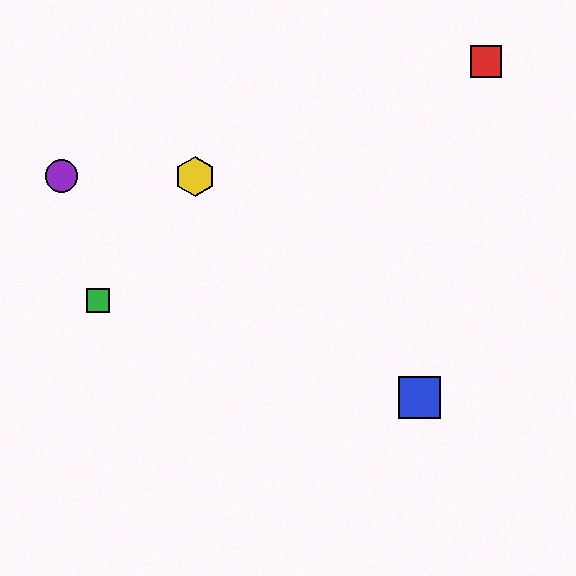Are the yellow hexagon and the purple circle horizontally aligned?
Yes, both are at y≈176.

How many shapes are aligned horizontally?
2 shapes (the yellow hexagon, the purple circle) are aligned horizontally.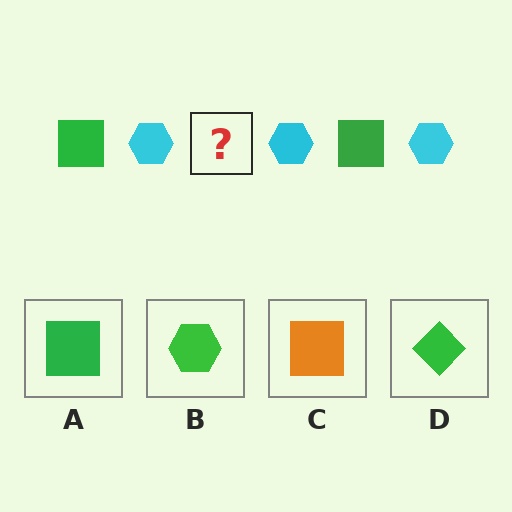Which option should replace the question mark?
Option A.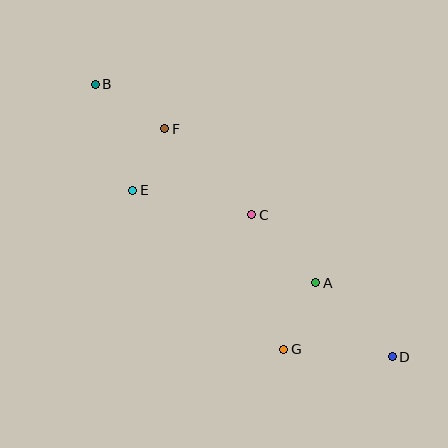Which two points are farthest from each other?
Points B and D are farthest from each other.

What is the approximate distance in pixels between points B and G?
The distance between B and G is approximately 325 pixels.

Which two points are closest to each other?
Points E and F are closest to each other.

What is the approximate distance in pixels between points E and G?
The distance between E and G is approximately 220 pixels.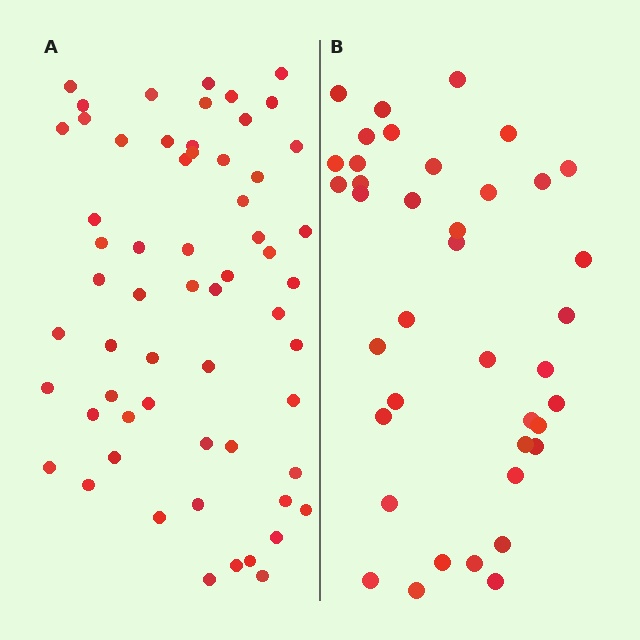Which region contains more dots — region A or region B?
Region A (the left region) has more dots.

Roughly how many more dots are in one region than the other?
Region A has approximately 20 more dots than region B.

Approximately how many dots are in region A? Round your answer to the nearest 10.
About 60 dots.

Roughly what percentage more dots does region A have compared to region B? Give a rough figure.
About 55% more.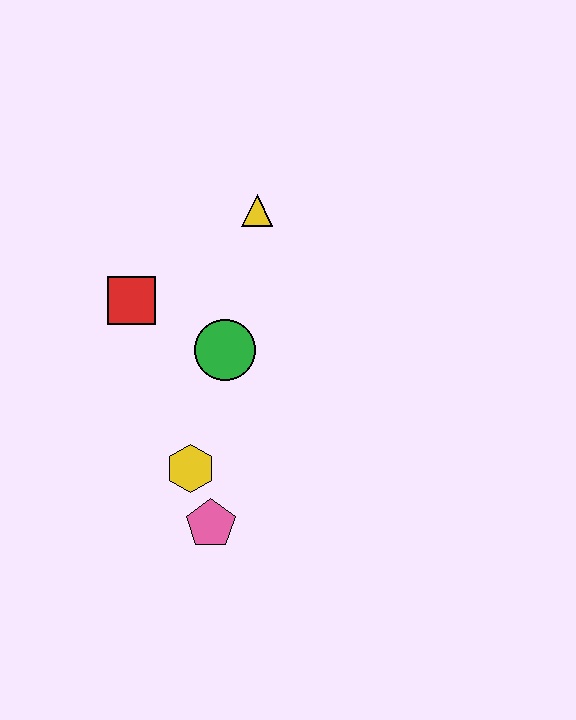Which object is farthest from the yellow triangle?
The pink pentagon is farthest from the yellow triangle.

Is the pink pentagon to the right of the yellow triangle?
No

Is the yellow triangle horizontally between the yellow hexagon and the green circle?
No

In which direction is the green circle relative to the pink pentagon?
The green circle is above the pink pentagon.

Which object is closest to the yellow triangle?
The green circle is closest to the yellow triangle.